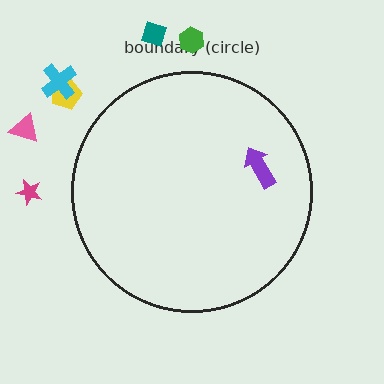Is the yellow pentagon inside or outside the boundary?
Outside.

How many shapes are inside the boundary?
1 inside, 6 outside.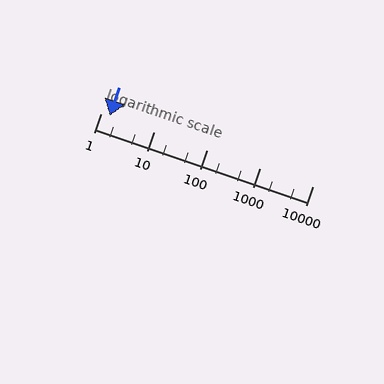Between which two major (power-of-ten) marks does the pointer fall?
The pointer is between 1 and 10.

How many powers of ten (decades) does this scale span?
The scale spans 4 decades, from 1 to 10000.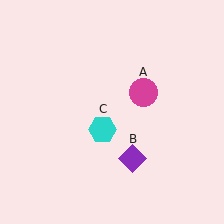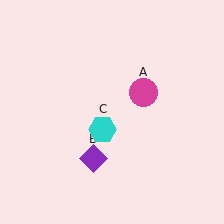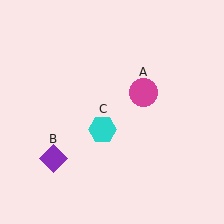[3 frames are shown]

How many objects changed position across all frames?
1 object changed position: purple diamond (object B).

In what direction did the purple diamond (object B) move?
The purple diamond (object B) moved left.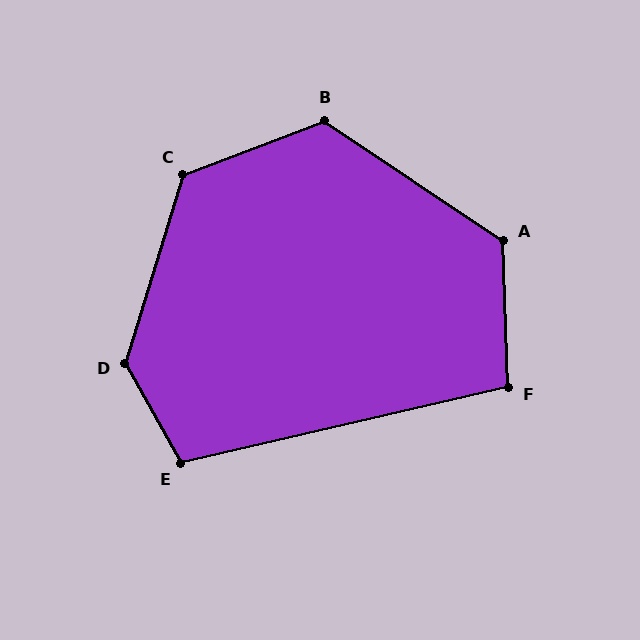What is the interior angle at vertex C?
Approximately 128 degrees (obtuse).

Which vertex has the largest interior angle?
D, at approximately 134 degrees.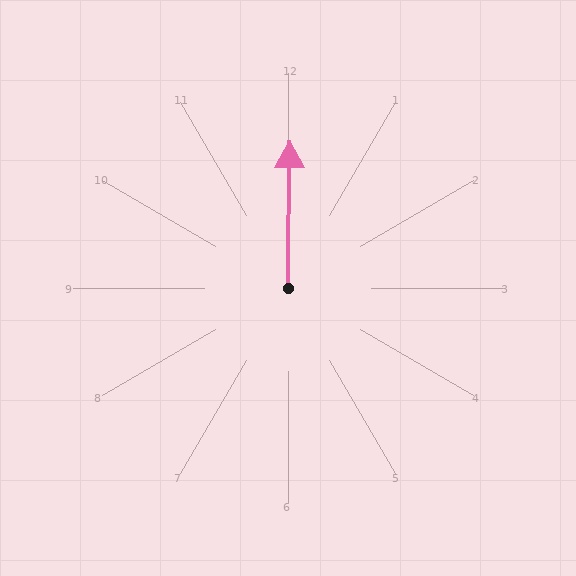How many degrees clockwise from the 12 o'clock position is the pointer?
Approximately 1 degrees.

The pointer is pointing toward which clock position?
Roughly 12 o'clock.